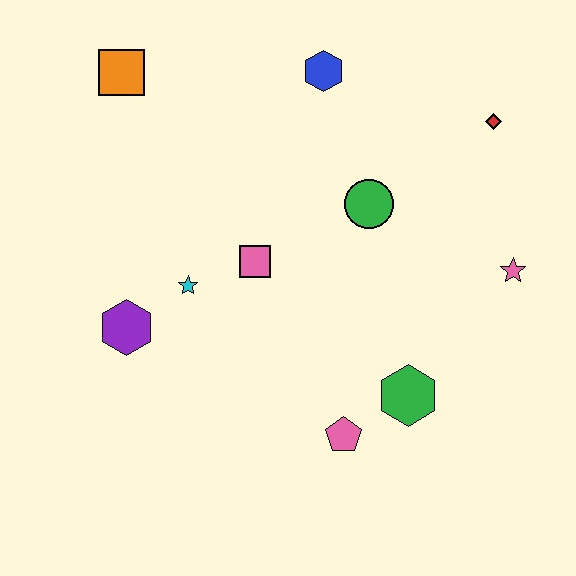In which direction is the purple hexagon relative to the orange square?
The purple hexagon is below the orange square.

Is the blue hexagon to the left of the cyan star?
No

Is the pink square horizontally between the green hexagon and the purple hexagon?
Yes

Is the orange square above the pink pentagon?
Yes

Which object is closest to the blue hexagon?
The green circle is closest to the blue hexagon.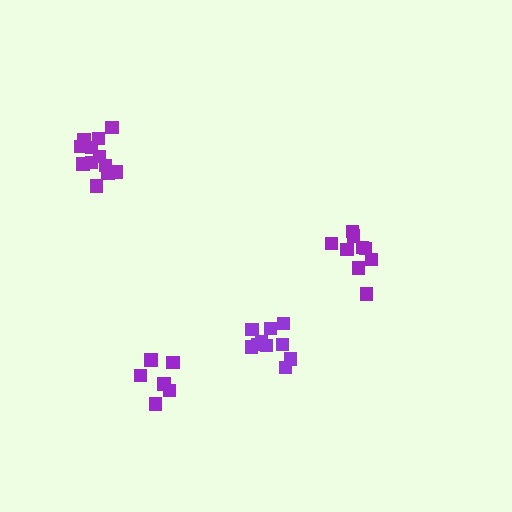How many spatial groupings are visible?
There are 4 spatial groupings.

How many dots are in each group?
Group 1: 12 dots, Group 2: 10 dots, Group 3: 6 dots, Group 4: 10 dots (38 total).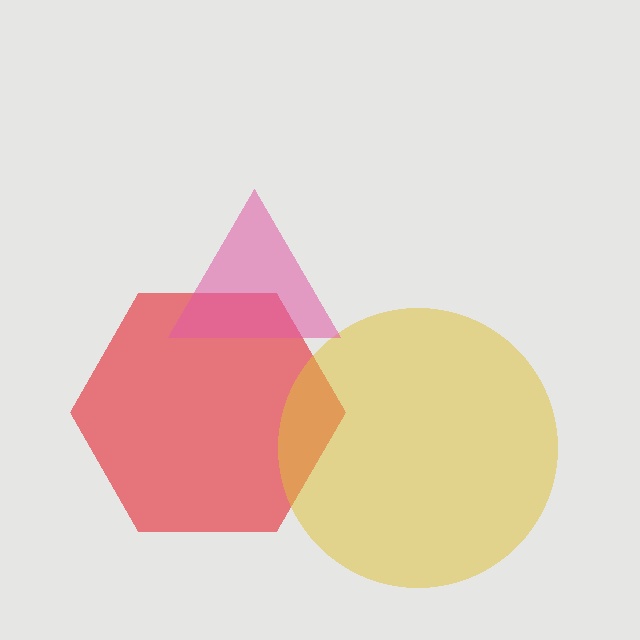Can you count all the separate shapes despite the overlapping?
Yes, there are 3 separate shapes.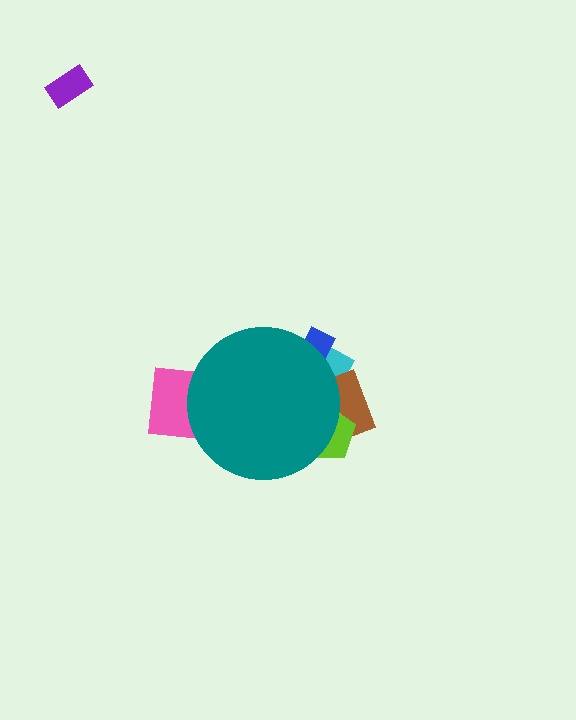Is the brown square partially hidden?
Yes, the brown square is partially hidden behind the teal circle.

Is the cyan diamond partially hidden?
Yes, the cyan diamond is partially hidden behind the teal circle.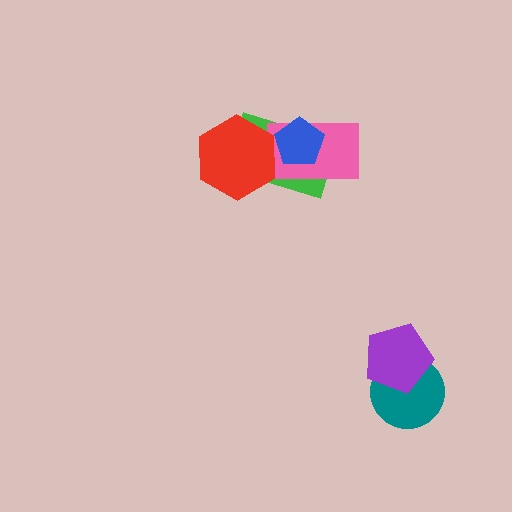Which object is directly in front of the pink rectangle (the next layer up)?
The blue pentagon is directly in front of the pink rectangle.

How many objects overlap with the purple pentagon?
1 object overlaps with the purple pentagon.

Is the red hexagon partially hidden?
No, no other shape covers it.